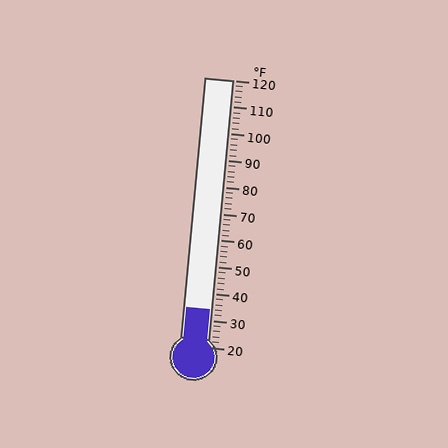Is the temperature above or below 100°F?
The temperature is below 100°F.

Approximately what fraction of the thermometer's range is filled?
The thermometer is filled to approximately 15% of its range.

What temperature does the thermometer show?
The thermometer shows approximately 34°F.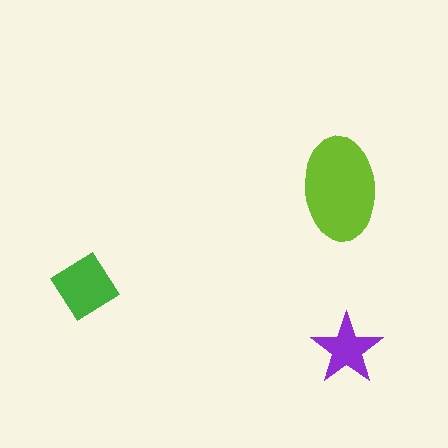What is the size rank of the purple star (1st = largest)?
3rd.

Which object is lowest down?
The purple star is bottommost.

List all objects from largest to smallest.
The lime ellipse, the green diamond, the purple star.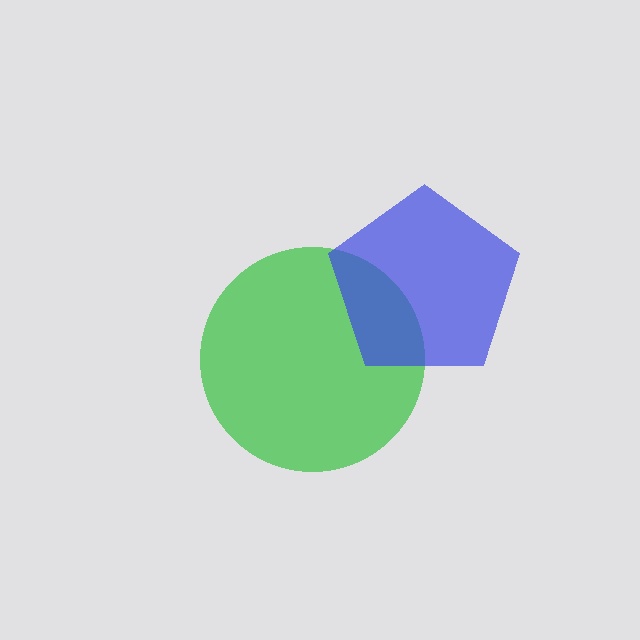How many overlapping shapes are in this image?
There are 2 overlapping shapes in the image.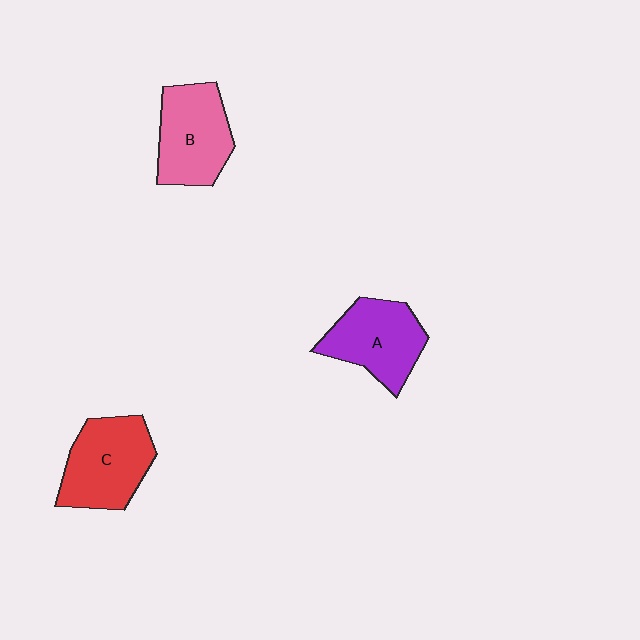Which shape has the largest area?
Shape C (red).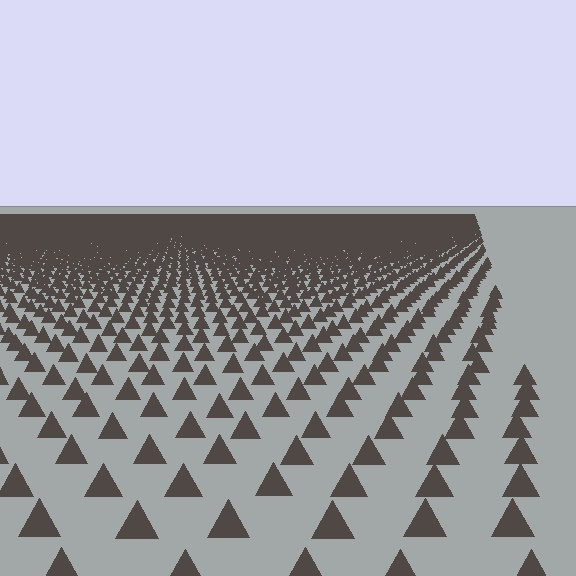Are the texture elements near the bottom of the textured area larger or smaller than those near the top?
Larger. Near the bottom, elements are closer to the viewer and appear at a bigger on-screen size.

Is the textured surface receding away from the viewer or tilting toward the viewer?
The surface is receding away from the viewer. Texture elements get smaller and denser toward the top.